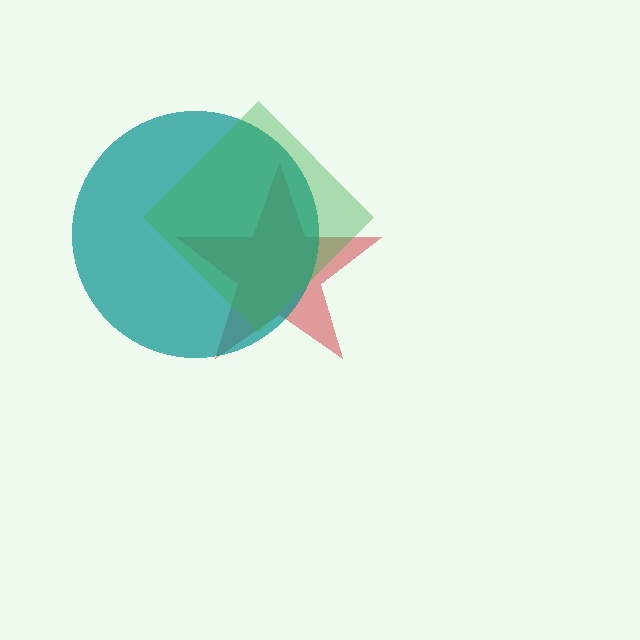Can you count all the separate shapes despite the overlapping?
Yes, there are 3 separate shapes.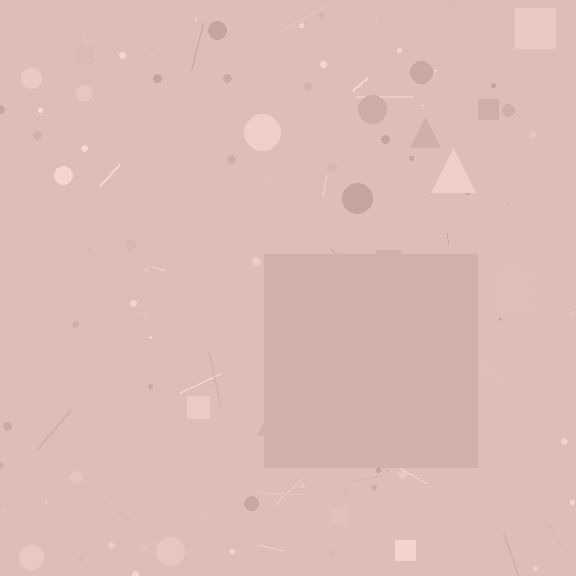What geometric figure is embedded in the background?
A square is embedded in the background.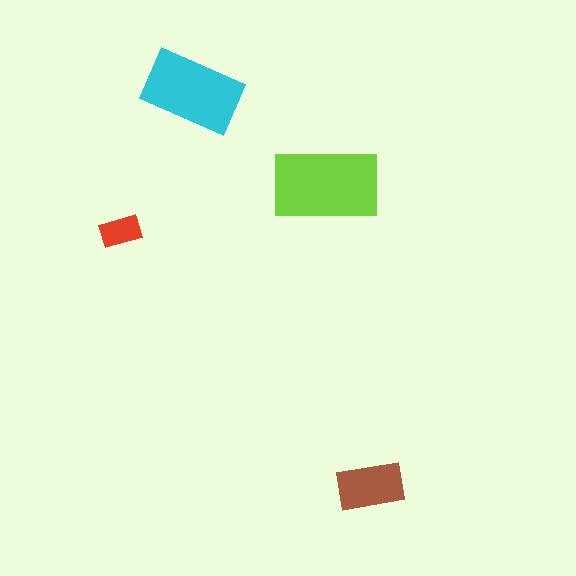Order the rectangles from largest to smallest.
the lime one, the cyan one, the brown one, the red one.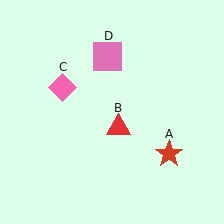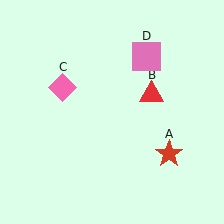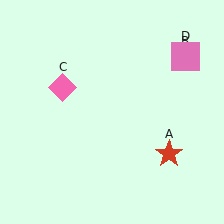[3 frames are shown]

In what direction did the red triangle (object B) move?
The red triangle (object B) moved up and to the right.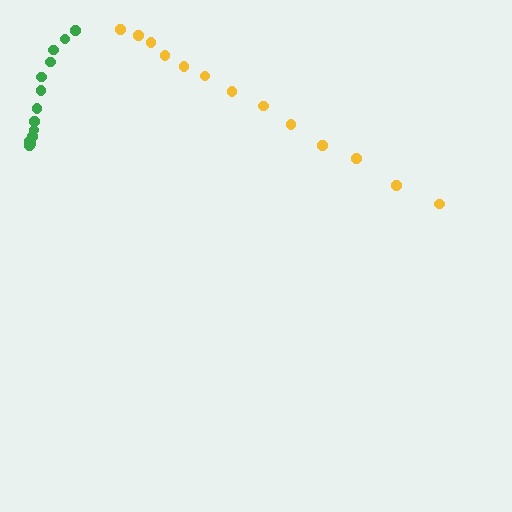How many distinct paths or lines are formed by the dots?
There are 2 distinct paths.